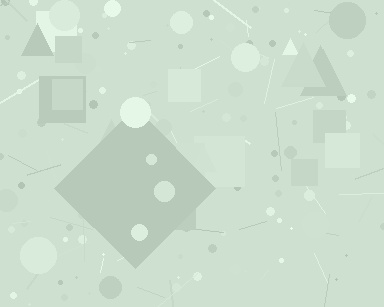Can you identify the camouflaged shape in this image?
The camouflaged shape is a diamond.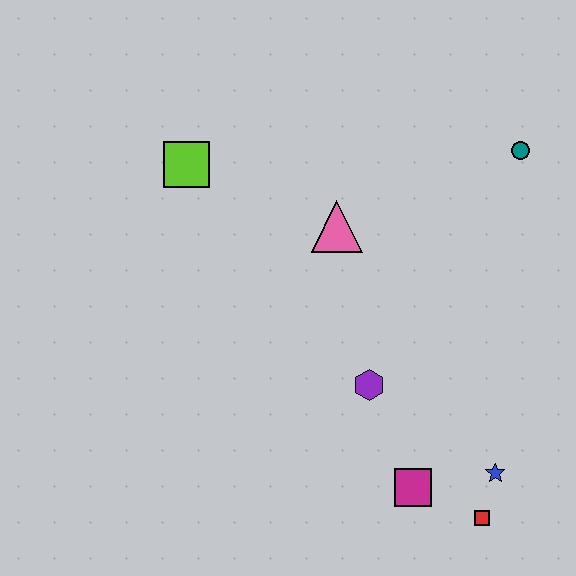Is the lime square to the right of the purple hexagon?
No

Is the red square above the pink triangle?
No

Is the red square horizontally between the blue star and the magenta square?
Yes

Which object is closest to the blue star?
The red square is closest to the blue star.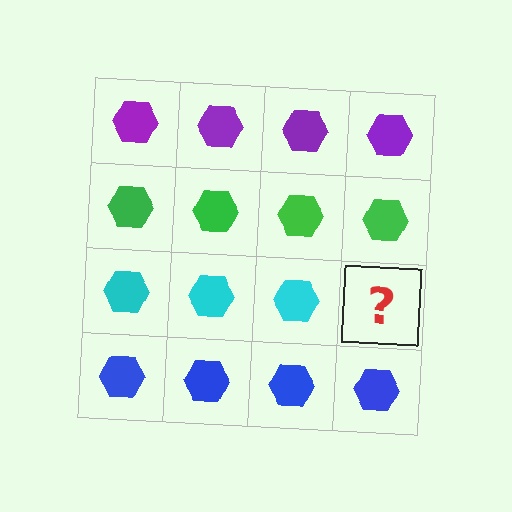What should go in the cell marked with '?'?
The missing cell should contain a cyan hexagon.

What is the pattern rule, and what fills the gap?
The rule is that each row has a consistent color. The gap should be filled with a cyan hexagon.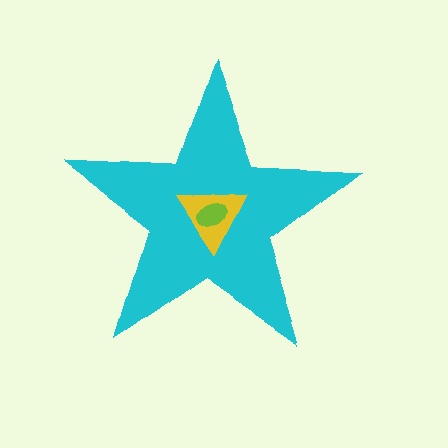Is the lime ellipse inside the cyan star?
Yes.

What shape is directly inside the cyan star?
The yellow triangle.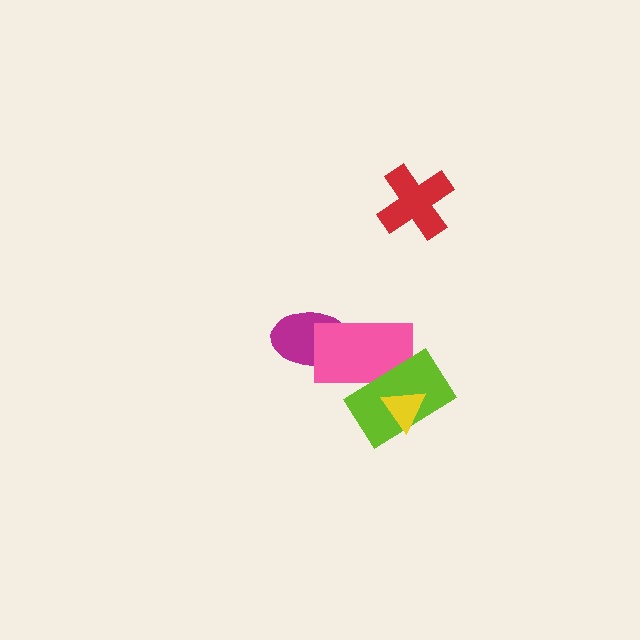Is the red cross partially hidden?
No, no other shape covers it.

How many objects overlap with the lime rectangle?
2 objects overlap with the lime rectangle.